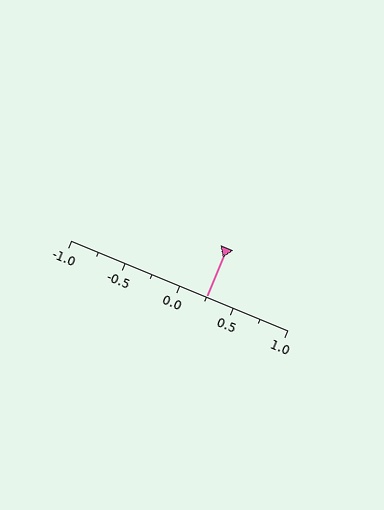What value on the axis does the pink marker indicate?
The marker indicates approximately 0.25.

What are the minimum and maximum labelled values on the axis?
The axis runs from -1.0 to 1.0.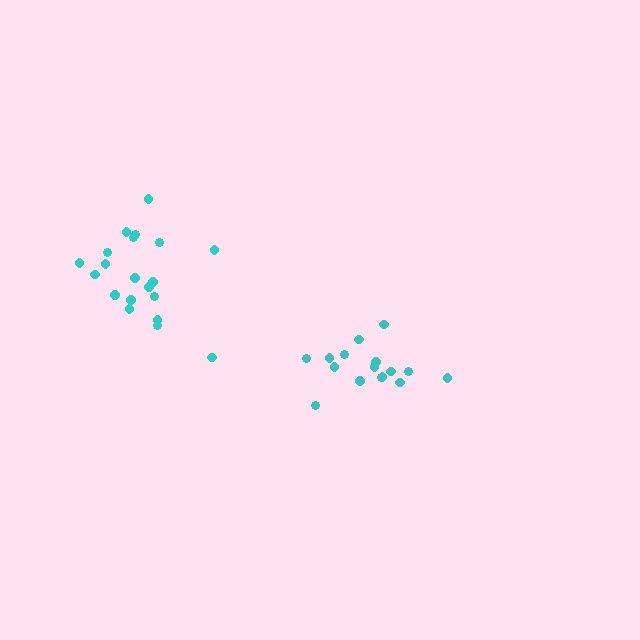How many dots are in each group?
Group 1: 16 dots, Group 2: 20 dots (36 total).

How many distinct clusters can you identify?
There are 2 distinct clusters.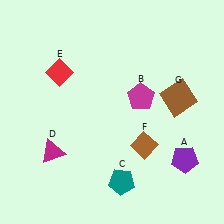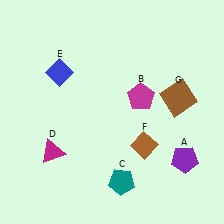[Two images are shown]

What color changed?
The diamond (E) changed from red in Image 1 to blue in Image 2.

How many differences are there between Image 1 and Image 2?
There is 1 difference between the two images.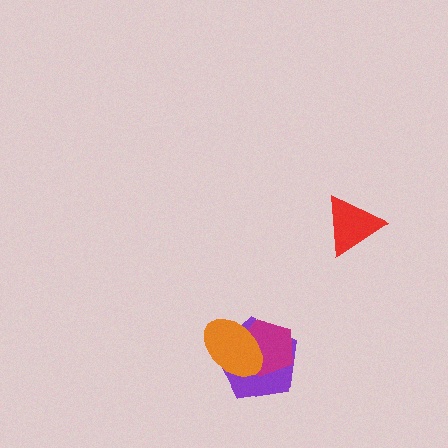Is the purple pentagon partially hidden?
Yes, it is partially covered by another shape.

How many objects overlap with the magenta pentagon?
2 objects overlap with the magenta pentagon.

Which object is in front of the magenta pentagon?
The orange ellipse is in front of the magenta pentagon.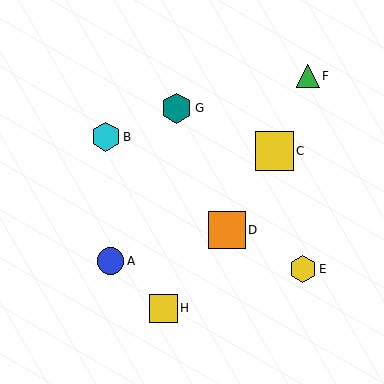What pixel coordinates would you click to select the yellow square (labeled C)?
Click at (274, 151) to select the yellow square C.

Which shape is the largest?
The yellow square (labeled C) is the largest.